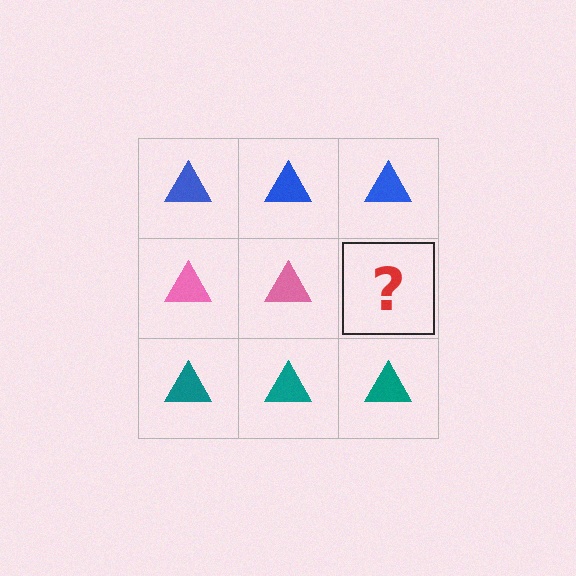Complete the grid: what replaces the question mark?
The question mark should be replaced with a pink triangle.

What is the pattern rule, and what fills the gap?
The rule is that each row has a consistent color. The gap should be filled with a pink triangle.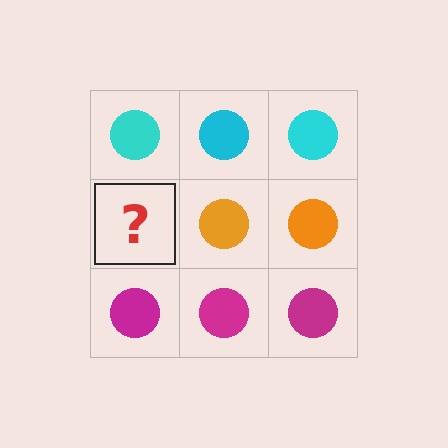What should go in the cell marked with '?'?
The missing cell should contain an orange circle.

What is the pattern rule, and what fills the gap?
The rule is that each row has a consistent color. The gap should be filled with an orange circle.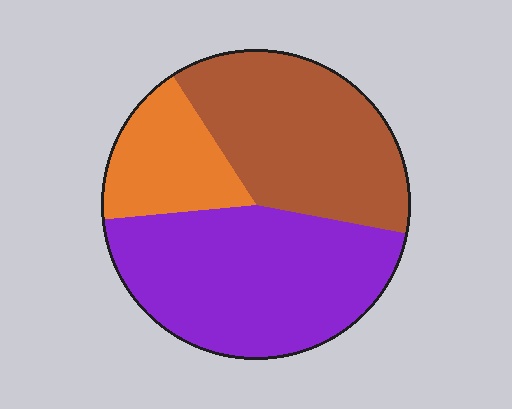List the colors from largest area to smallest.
From largest to smallest: purple, brown, orange.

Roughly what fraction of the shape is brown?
Brown takes up about three eighths (3/8) of the shape.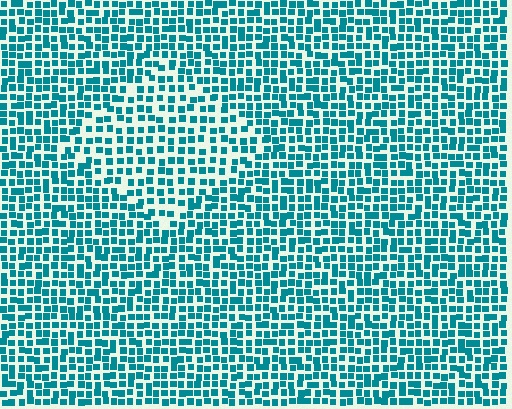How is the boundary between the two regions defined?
The boundary is defined by a change in element density (approximately 1.5x ratio). All elements are the same color, size, and shape.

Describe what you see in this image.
The image contains small teal elements arranged at two different densities. A diamond-shaped region is visible where the elements are less densely packed than the surrounding area.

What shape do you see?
I see a diamond.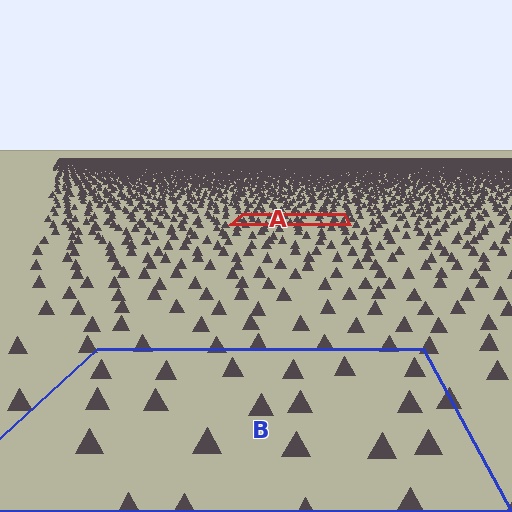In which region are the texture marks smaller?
The texture marks are smaller in region A, because it is farther away.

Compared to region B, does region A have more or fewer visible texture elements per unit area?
Region A has more texture elements per unit area — they are packed more densely because it is farther away.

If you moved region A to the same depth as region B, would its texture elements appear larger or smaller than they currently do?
They would appear larger. At a closer depth, the same texture elements are projected at a bigger on-screen size.